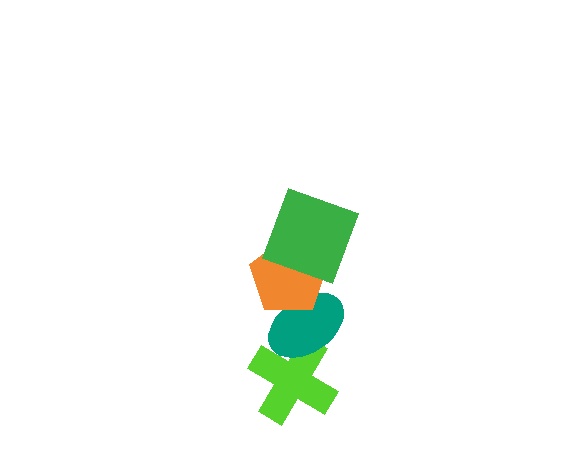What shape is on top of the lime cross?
The teal ellipse is on top of the lime cross.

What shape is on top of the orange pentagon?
The green square is on top of the orange pentagon.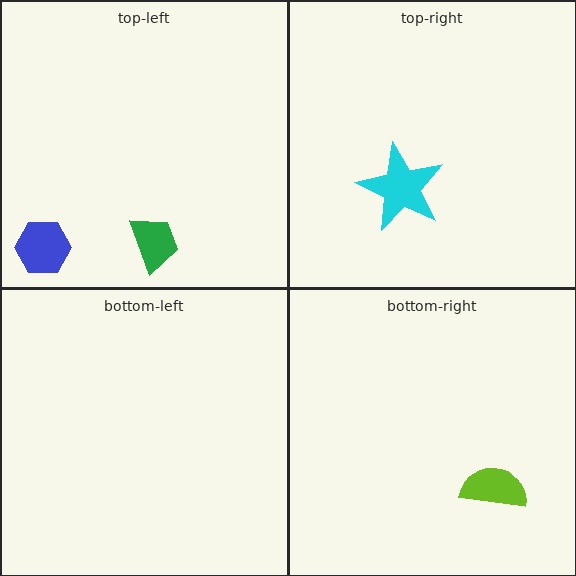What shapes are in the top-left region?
The green trapezoid, the blue hexagon.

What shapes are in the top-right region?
The cyan star.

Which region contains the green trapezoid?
The top-left region.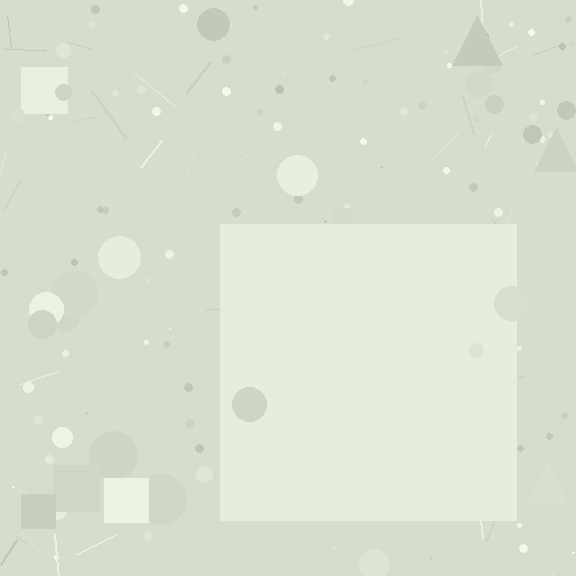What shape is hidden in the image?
A square is hidden in the image.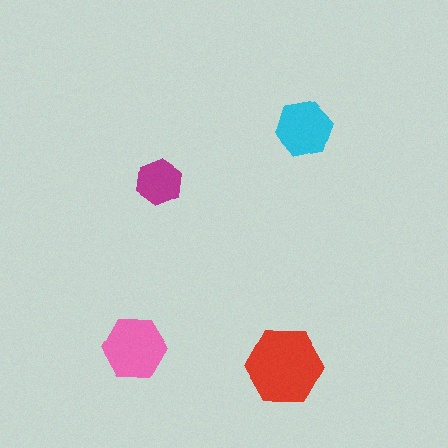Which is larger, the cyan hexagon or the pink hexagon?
The pink one.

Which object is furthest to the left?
The pink hexagon is leftmost.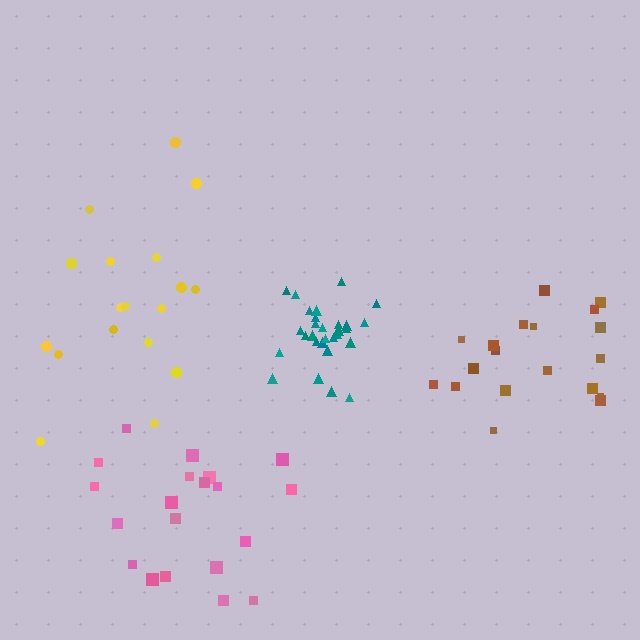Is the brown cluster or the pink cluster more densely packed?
Brown.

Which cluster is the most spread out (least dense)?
Pink.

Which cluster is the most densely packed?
Teal.